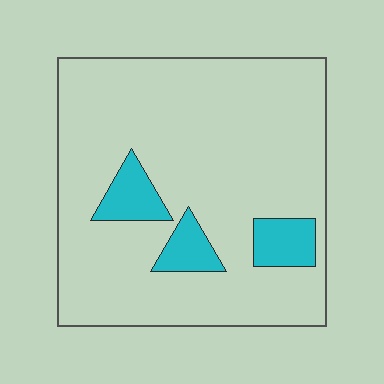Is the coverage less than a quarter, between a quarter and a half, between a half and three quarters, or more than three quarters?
Less than a quarter.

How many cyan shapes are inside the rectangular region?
3.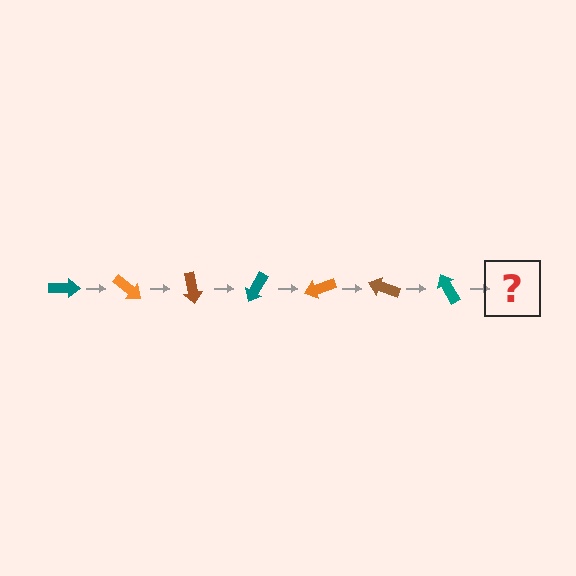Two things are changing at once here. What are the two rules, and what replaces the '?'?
The two rules are that it rotates 40 degrees each step and the color cycles through teal, orange, and brown. The '?' should be an orange arrow, rotated 280 degrees from the start.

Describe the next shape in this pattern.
It should be an orange arrow, rotated 280 degrees from the start.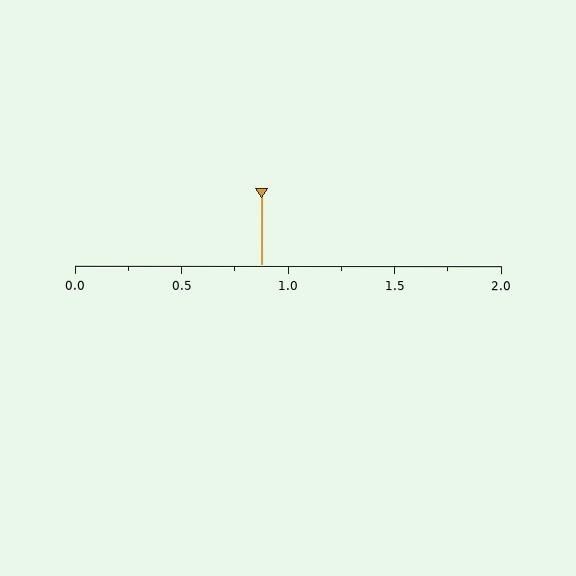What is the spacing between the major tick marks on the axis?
The major ticks are spaced 0.5 apart.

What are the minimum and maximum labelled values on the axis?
The axis runs from 0.0 to 2.0.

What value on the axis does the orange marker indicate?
The marker indicates approximately 0.88.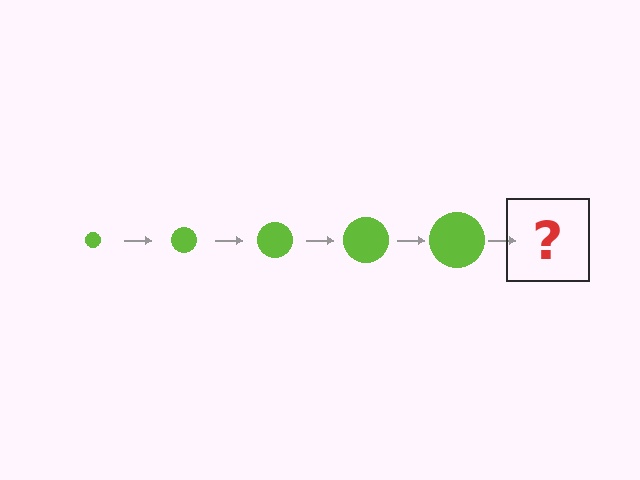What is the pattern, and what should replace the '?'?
The pattern is that the circle gets progressively larger each step. The '?' should be a lime circle, larger than the previous one.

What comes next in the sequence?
The next element should be a lime circle, larger than the previous one.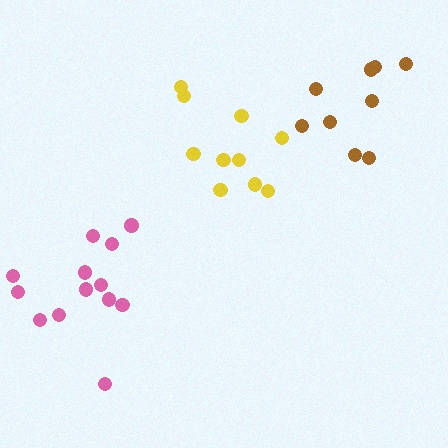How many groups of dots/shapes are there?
There are 3 groups.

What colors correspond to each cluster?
The clusters are colored: pink, brown, yellow.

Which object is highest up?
The brown cluster is topmost.